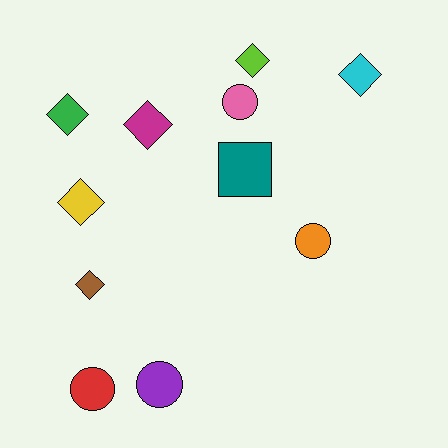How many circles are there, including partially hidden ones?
There are 4 circles.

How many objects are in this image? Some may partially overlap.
There are 11 objects.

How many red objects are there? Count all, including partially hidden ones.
There is 1 red object.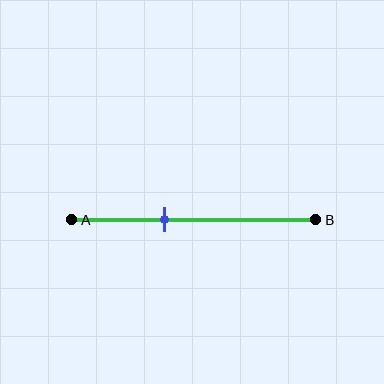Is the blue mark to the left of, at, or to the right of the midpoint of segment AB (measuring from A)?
The blue mark is to the left of the midpoint of segment AB.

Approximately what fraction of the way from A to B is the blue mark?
The blue mark is approximately 40% of the way from A to B.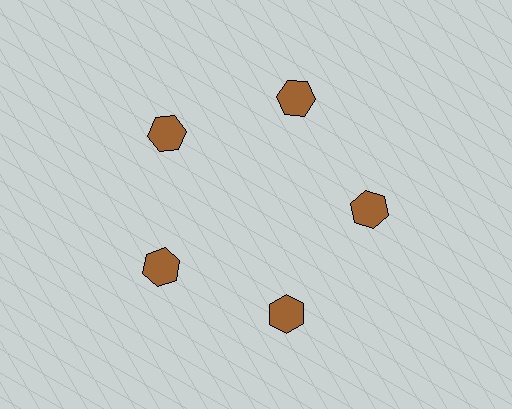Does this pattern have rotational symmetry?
Yes, this pattern has 5-fold rotational symmetry. It looks the same after rotating 72 degrees around the center.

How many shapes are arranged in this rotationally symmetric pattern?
There are 5 shapes, arranged in 5 groups of 1.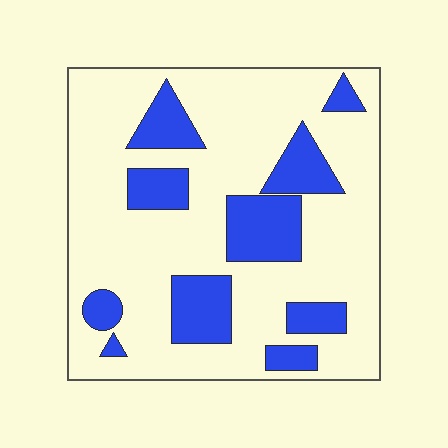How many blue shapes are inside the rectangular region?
10.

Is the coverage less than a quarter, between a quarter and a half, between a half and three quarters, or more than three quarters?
Less than a quarter.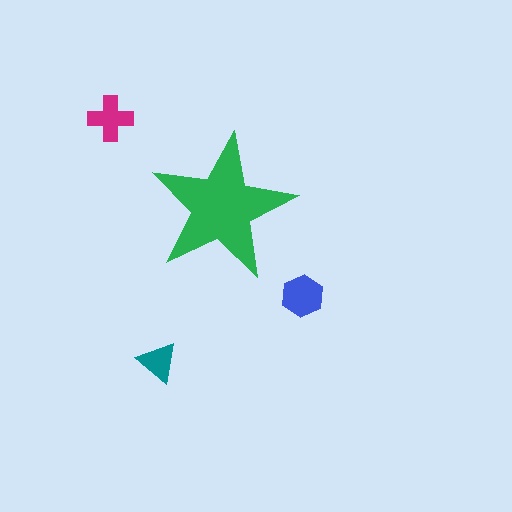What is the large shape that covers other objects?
A green star.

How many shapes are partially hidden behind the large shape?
0 shapes are partially hidden.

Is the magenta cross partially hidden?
No, the magenta cross is fully visible.